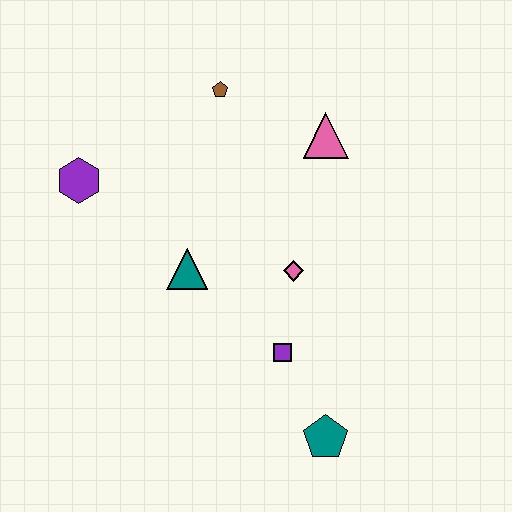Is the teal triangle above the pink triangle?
No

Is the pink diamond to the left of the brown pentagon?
No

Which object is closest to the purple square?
The pink diamond is closest to the purple square.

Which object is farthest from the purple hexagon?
The teal pentagon is farthest from the purple hexagon.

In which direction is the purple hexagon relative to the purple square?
The purple hexagon is to the left of the purple square.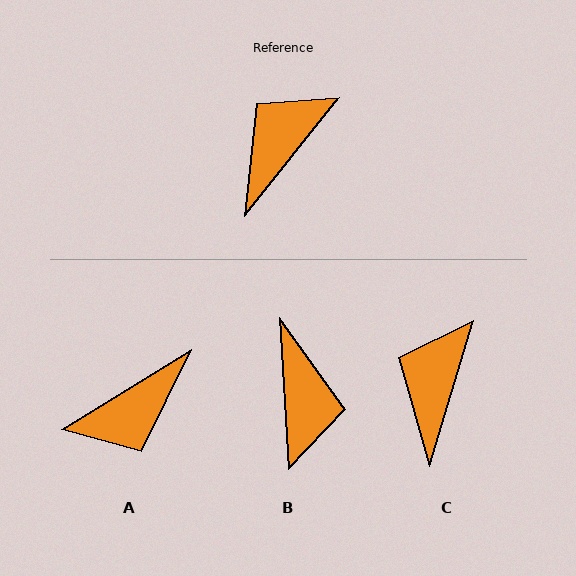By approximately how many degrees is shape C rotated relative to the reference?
Approximately 22 degrees counter-clockwise.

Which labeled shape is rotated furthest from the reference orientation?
A, about 160 degrees away.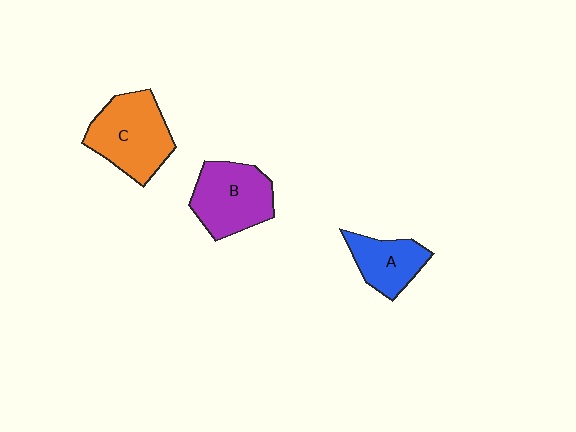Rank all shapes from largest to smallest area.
From largest to smallest: C (orange), B (purple), A (blue).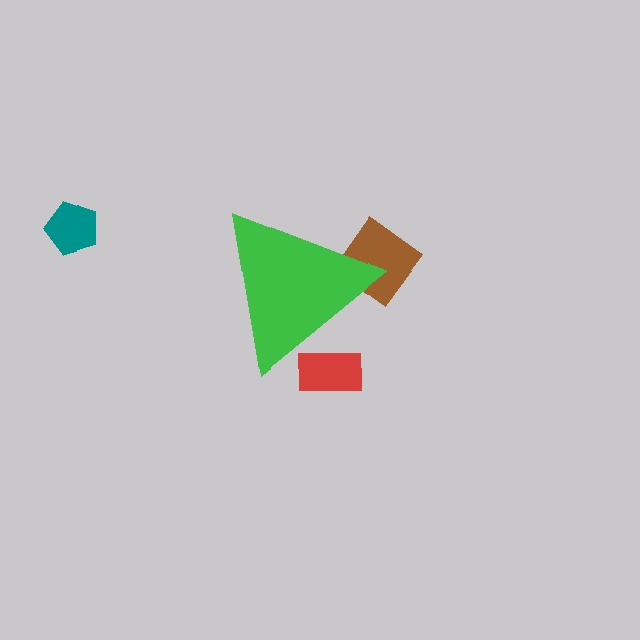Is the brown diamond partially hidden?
Yes, the brown diamond is partially hidden behind the green triangle.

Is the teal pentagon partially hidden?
No, the teal pentagon is fully visible.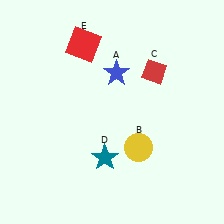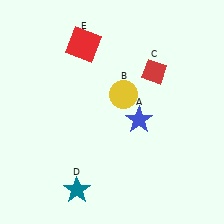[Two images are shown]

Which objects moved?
The objects that moved are: the blue star (A), the yellow circle (B), the teal star (D).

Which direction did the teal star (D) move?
The teal star (D) moved down.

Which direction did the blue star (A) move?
The blue star (A) moved down.